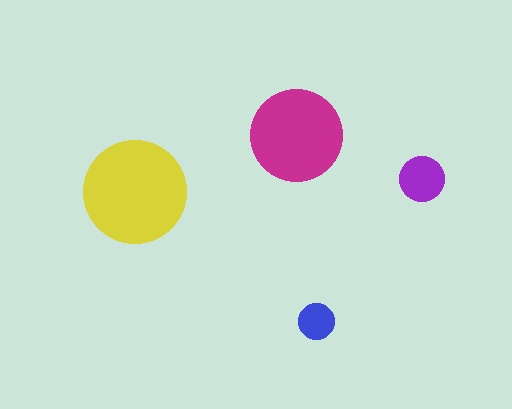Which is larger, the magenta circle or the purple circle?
The magenta one.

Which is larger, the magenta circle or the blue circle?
The magenta one.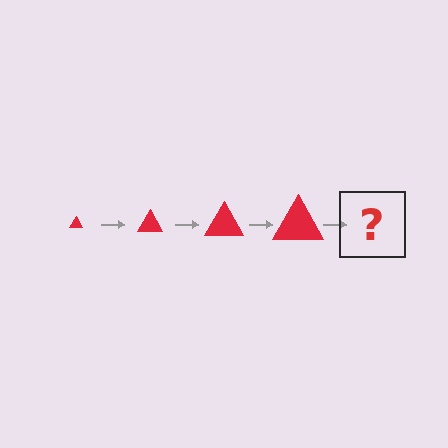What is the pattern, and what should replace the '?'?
The pattern is that the triangle gets progressively larger each step. The '?' should be a red triangle, larger than the previous one.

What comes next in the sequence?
The next element should be a red triangle, larger than the previous one.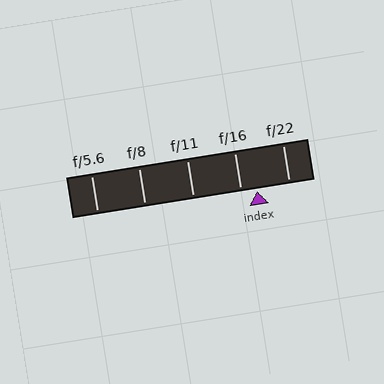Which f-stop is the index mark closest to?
The index mark is closest to f/16.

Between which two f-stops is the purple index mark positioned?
The index mark is between f/16 and f/22.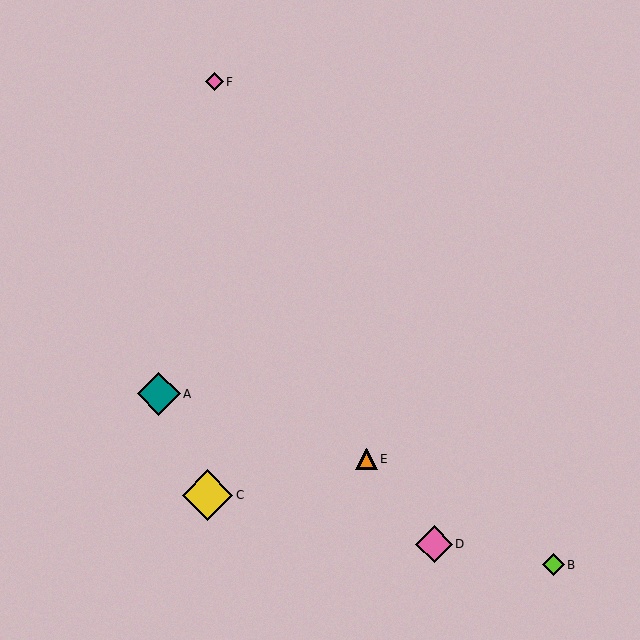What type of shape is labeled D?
Shape D is a pink diamond.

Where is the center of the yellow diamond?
The center of the yellow diamond is at (208, 495).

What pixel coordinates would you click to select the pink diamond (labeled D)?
Click at (434, 544) to select the pink diamond D.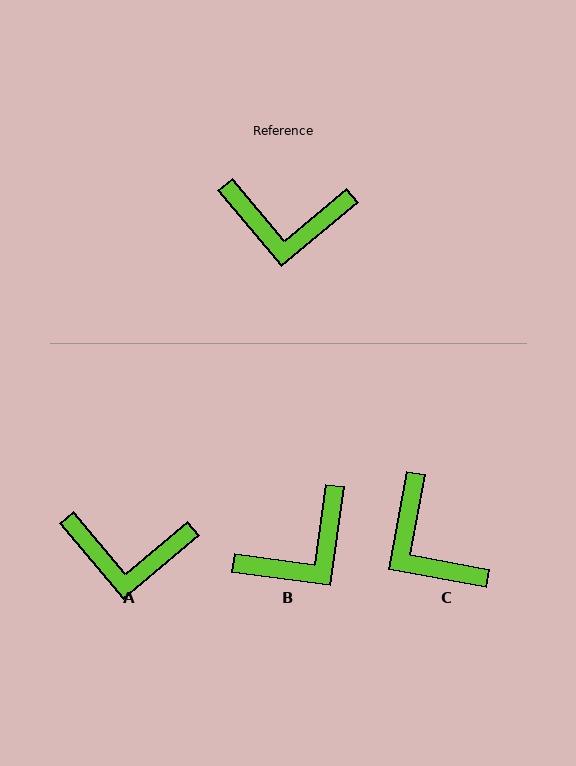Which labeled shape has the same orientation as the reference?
A.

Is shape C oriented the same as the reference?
No, it is off by about 51 degrees.